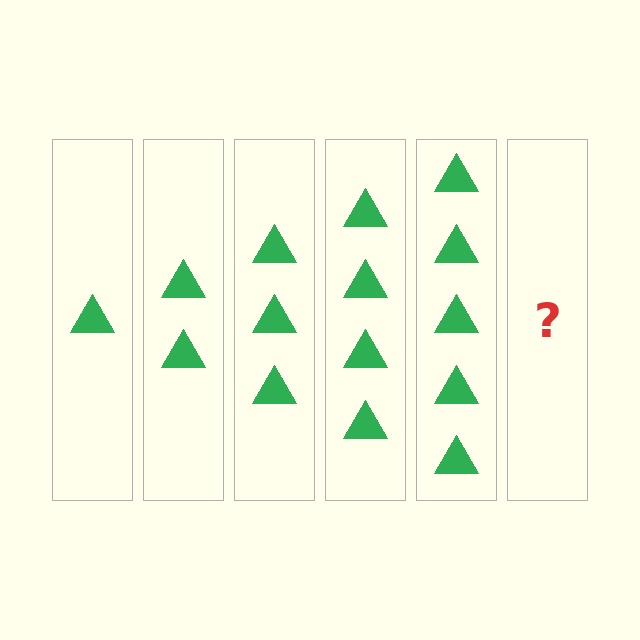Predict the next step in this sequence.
The next step is 6 triangles.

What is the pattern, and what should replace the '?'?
The pattern is that each step adds one more triangle. The '?' should be 6 triangles.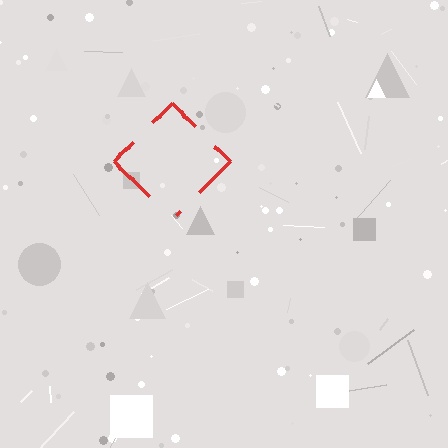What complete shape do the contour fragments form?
The contour fragments form a diamond.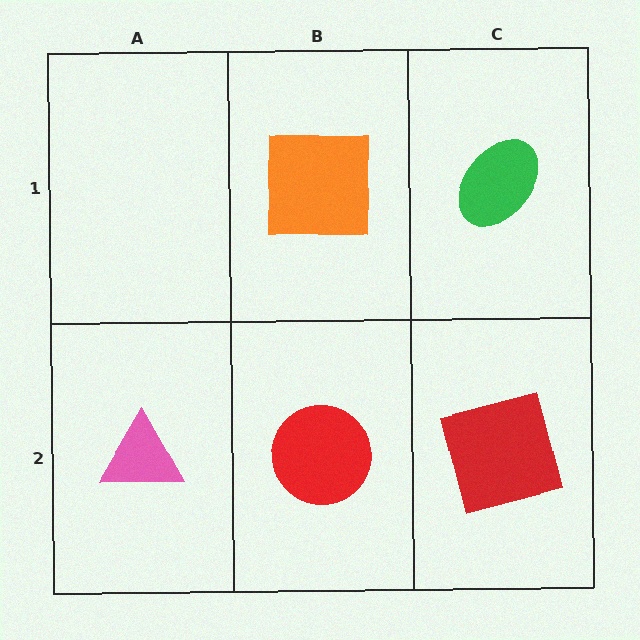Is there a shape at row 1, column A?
No, that cell is empty.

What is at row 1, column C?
A green ellipse.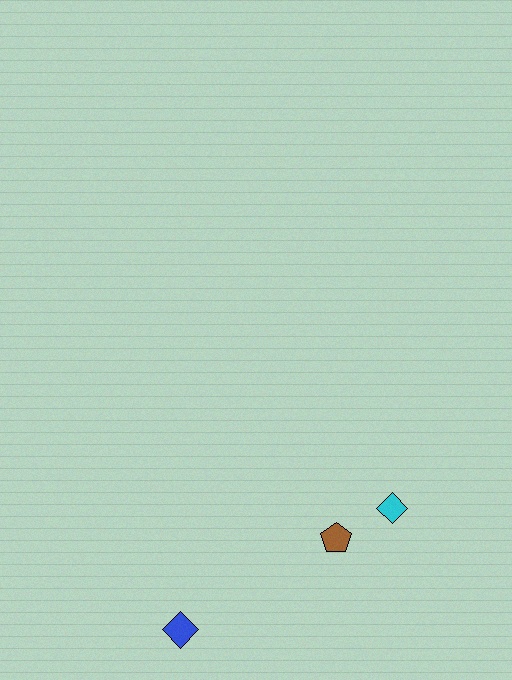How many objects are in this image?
There are 3 objects.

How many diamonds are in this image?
There are 2 diamonds.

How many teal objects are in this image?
There are no teal objects.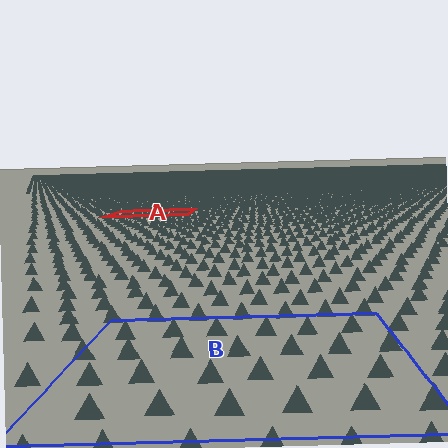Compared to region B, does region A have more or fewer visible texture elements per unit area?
Region A has more texture elements per unit area — they are packed more densely because it is farther away.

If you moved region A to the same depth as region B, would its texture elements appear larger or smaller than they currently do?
They would appear larger. At a closer depth, the same texture elements are projected at a bigger on-screen size.